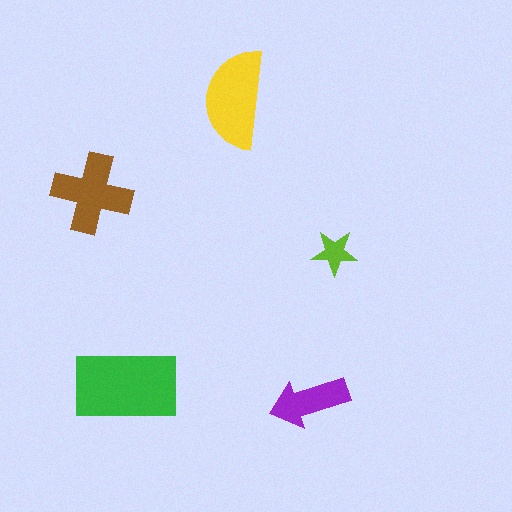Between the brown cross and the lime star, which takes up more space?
The brown cross.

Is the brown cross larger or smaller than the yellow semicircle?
Smaller.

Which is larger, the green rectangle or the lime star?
The green rectangle.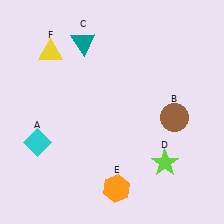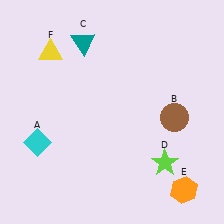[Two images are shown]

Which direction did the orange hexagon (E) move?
The orange hexagon (E) moved right.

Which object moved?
The orange hexagon (E) moved right.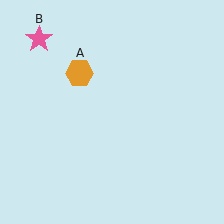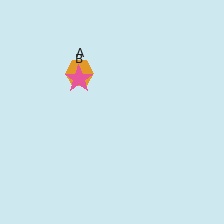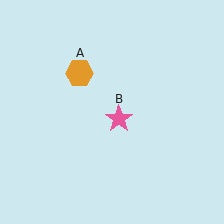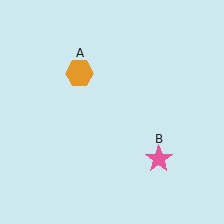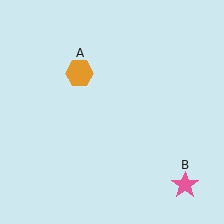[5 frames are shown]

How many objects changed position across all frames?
1 object changed position: pink star (object B).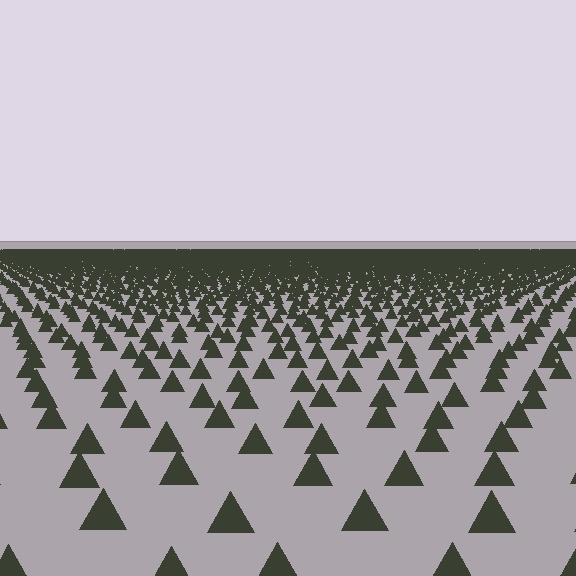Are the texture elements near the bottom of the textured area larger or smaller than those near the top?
Larger. Near the bottom, elements are closer to the viewer and appear at a bigger on-screen size.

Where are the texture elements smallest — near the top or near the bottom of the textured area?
Near the top.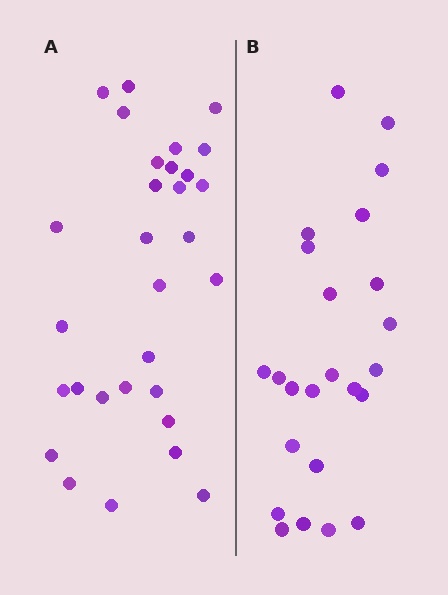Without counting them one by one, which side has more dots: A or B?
Region A (the left region) has more dots.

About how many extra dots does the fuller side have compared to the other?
Region A has about 6 more dots than region B.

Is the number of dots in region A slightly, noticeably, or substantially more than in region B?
Region A has noticeably more, but not dramatically so. The ratio is roughly 1.2 to 1.